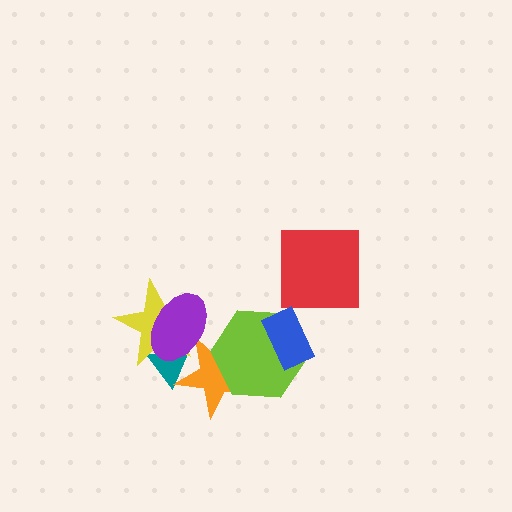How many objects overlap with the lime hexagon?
2 objects overlap with the lime hexagon.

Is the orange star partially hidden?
Yes, it is partially covered by another shape.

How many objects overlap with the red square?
0 objects overlap with the red square.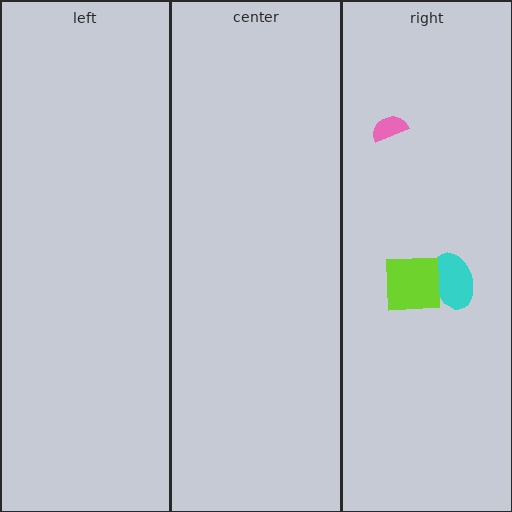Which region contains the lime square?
The right region.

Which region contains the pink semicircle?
The right region.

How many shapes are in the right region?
3.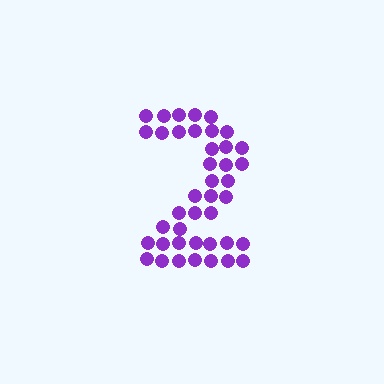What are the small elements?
The small elements are circles.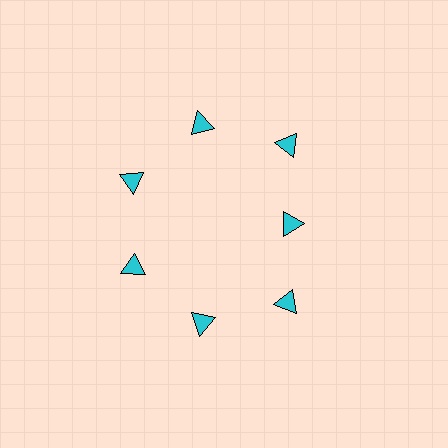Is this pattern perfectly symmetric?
No. The 7 cyan triangles are arranged in a ring, but one element near the 3 o'clock position is pulled inward toward the center, breaking the 7-fold rotational symmetry.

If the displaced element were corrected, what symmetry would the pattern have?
It would have 7-fold rotational symmetry — the pattern would map onto itself every 51 degrees.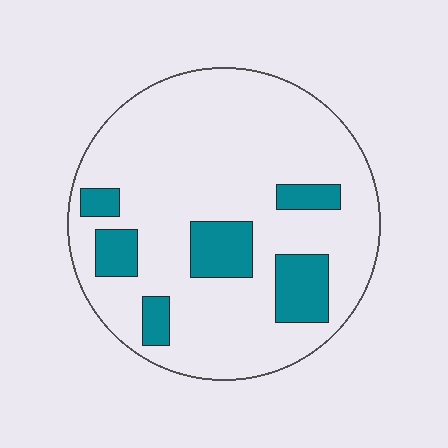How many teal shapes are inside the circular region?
6.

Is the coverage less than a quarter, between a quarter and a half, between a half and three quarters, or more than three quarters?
Less than a quarter.